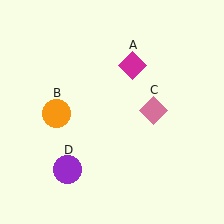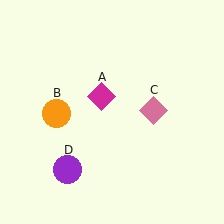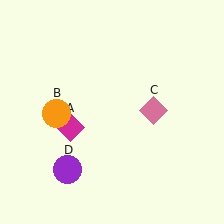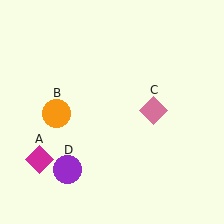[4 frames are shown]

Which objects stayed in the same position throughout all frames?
Orange circle (object B) and pink diamond (object C) and purple circle (object D) remained stationary.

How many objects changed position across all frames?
1 object changed position: magenta diamond (object A).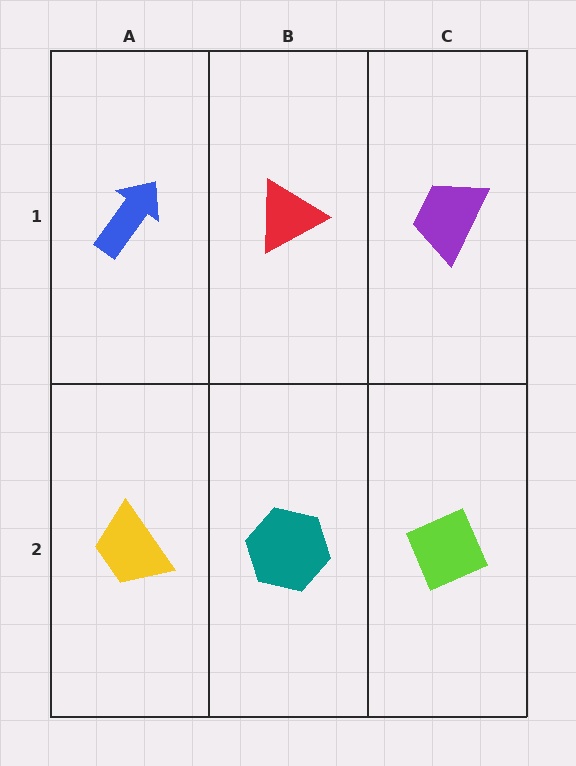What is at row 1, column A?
A blue arrow.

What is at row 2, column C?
A lime diamond.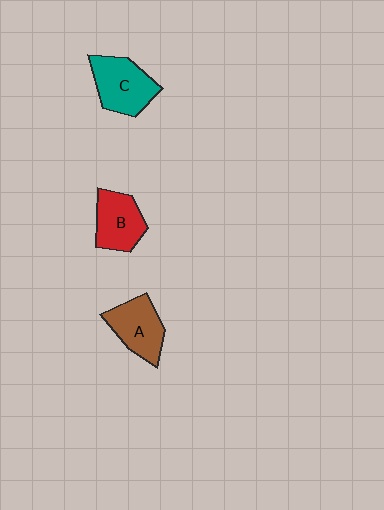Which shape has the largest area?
Shape C (teal).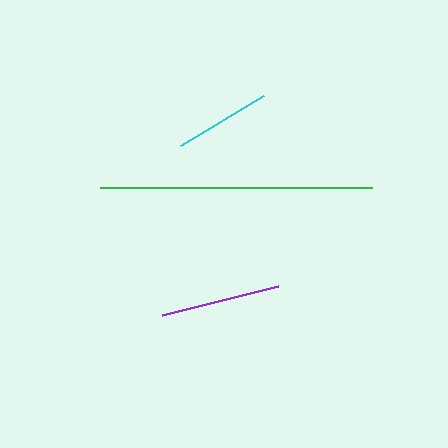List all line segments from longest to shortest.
From longest to shortest: green, purple, cyan.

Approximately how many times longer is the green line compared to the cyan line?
The green line is approximately 2.8 times the length of the cyan line.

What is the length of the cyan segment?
The cyan segment is approximately 98 pixels long.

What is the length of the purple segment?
The purple segment is approximately 120 pixels long.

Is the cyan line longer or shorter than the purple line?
The purple line is longer than the cyan line.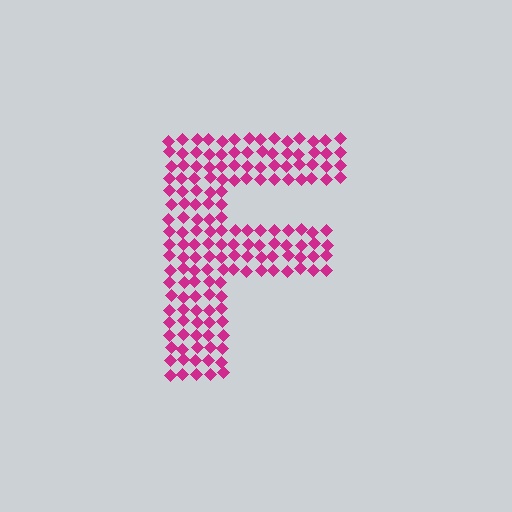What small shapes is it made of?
It is made of small diamonds.